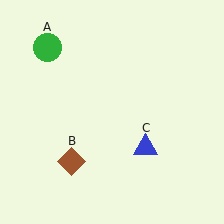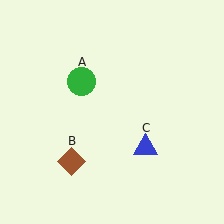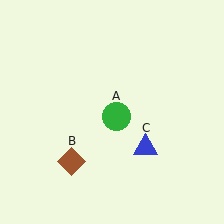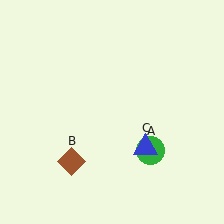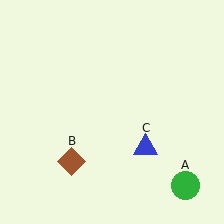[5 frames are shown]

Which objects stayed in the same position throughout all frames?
Brown diamond (object B) and blue triangle (object C) remained stationary.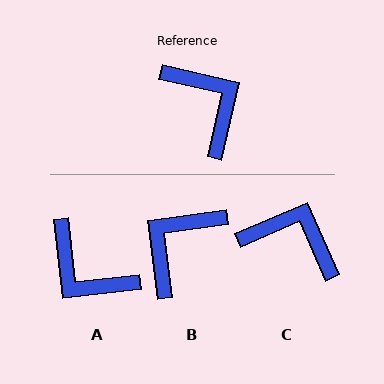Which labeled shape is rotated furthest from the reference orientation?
A, about 160 degrees away.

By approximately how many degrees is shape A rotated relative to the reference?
Approximately 160 degrees clockwise.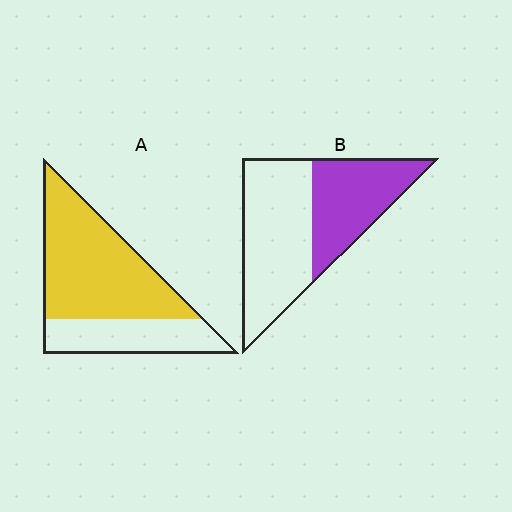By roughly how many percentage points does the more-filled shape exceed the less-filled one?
By roughly 25 percentage points (A over B).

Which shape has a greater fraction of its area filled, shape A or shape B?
Shape A.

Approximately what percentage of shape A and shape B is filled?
A is approximately 70% and B is approximately 40%.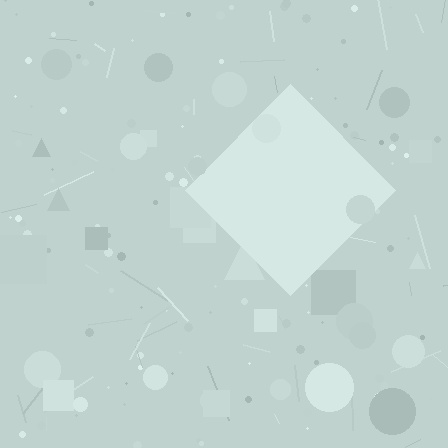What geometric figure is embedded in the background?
A diamond is embedded in the background.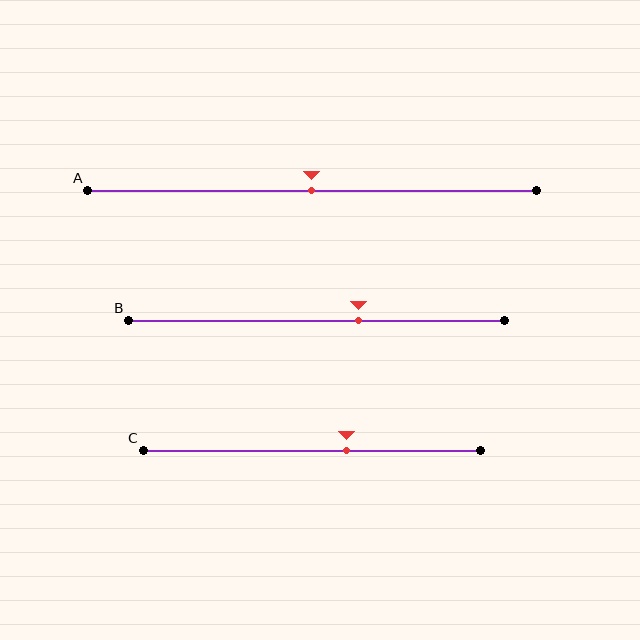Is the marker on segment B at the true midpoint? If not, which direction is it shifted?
No, the marker on segment B is shifted to the right by about 11% of the segment length.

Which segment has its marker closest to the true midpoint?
Segment A has its marker closest to the true midpoint.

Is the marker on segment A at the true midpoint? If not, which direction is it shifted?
Yes, the marker on segment A is at the true midpoint.